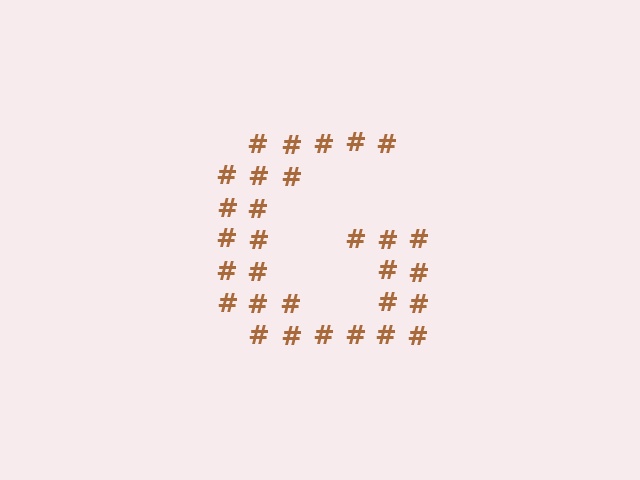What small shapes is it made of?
It is made of small hash symbols.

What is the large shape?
The large shape is the letter G.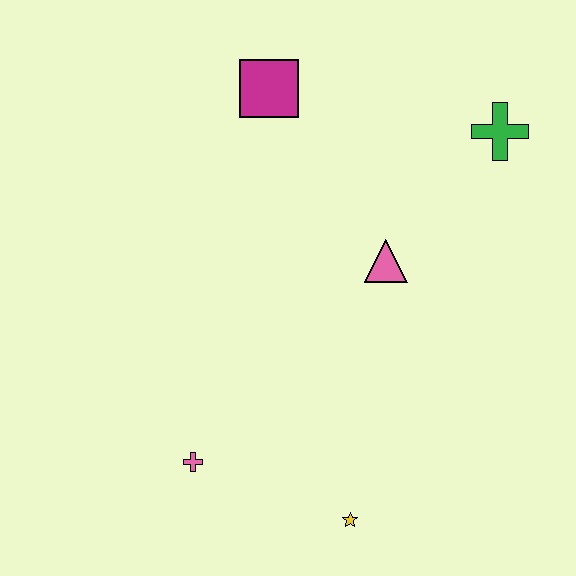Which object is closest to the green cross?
The pink triangle is closest to the green cross.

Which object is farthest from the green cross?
The pink cross is farthest from the green cross.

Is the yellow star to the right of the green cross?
No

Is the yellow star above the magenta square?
No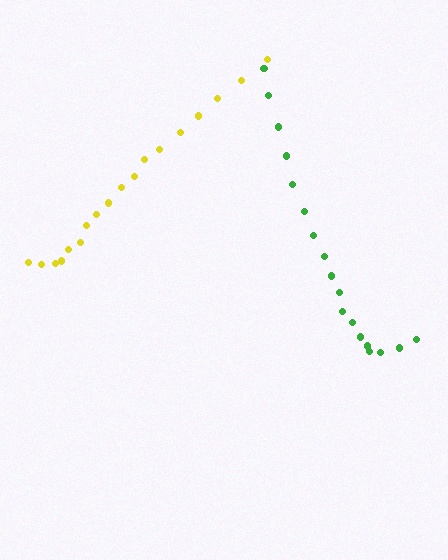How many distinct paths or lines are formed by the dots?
There are 2 distinct paths.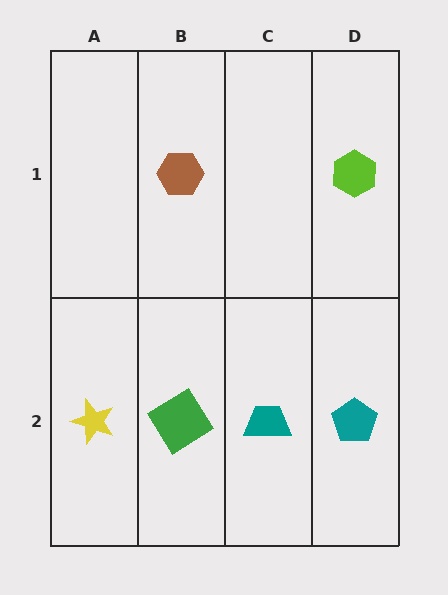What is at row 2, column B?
A green diamond.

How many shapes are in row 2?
4 shapes.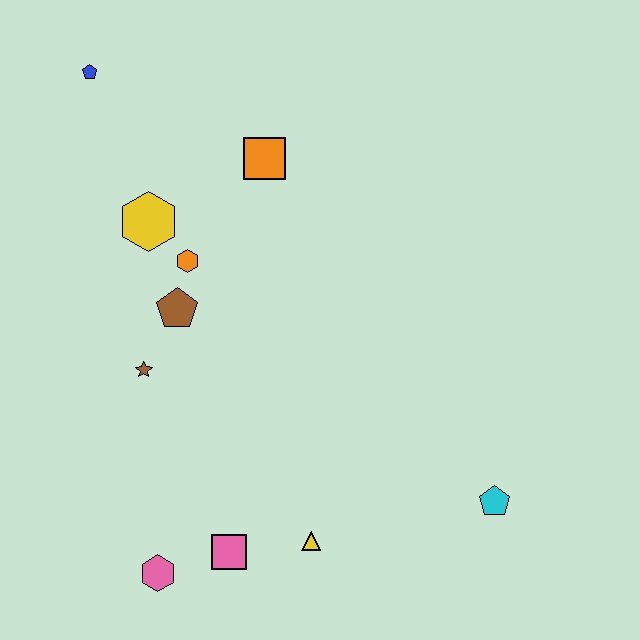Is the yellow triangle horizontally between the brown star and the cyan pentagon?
Yes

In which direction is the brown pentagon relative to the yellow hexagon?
The brown pentagon is below the yellow hexagon.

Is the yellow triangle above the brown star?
No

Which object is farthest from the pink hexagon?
The blue pentagon is farthest from the pink hexagon.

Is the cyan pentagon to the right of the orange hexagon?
Yes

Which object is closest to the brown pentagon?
The orange hexagon is closest to the brown pentagon.